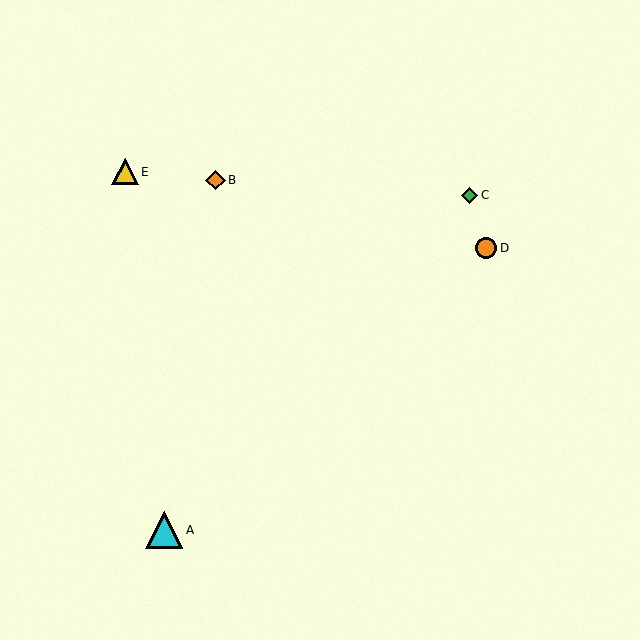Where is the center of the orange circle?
The center of the orange circle is at (486, 248).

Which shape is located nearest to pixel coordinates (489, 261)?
The orange circle (labeled D) at (486, 248) is nearest to that location.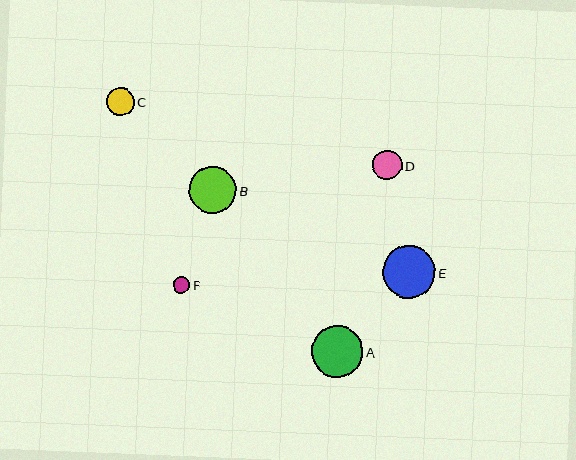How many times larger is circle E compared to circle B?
Circle E is approximately 1.1 times the size of circle B.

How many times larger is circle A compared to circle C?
Circle A is approximately 1.8 times the size of circle C.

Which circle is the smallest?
Circle F is the smallest with a size of approximately 16 pixels.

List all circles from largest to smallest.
From largest to smallest: E, A, B, D, C, F.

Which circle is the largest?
Circle E is the largest with a size of approximately 52 pixels.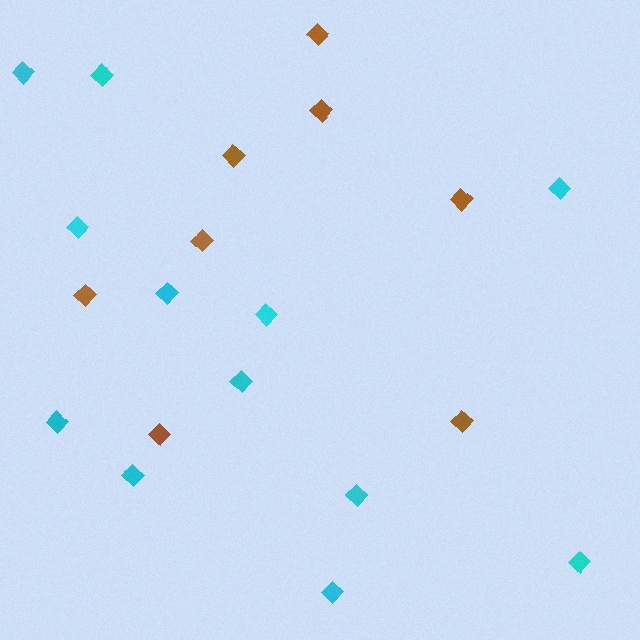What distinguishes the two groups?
There are 2 groups: one group of cyan diamonds (12) and one group of brown diamonds (8).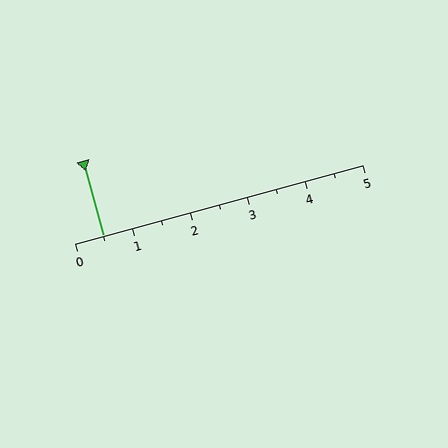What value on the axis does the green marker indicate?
The marker indicates approximately 0.5.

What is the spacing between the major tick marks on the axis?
The major ticks are spaced 1 apart.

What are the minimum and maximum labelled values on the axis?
The axis runs from 0 to 5.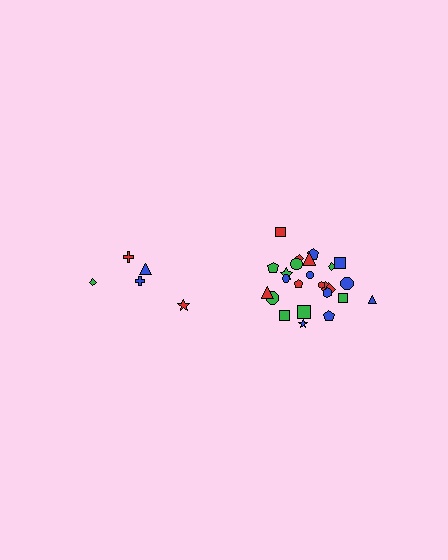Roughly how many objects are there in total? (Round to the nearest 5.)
Roughly 30 objects in total.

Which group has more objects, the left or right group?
The right group.